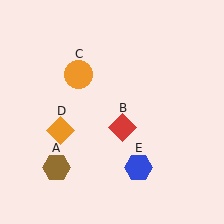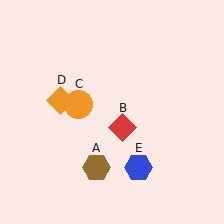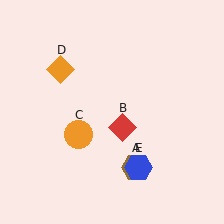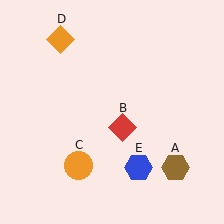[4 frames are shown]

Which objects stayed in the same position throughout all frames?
Red diamond (object B) and blue hexagon (object E) remained stationary.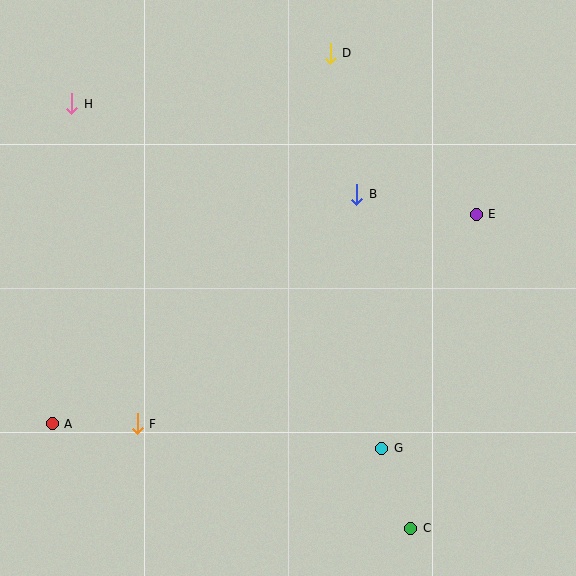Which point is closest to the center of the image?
Point B at (357, 194) is closest to the center.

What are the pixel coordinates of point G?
Point G is at (382, 448).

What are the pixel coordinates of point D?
Point D is at (330, 53).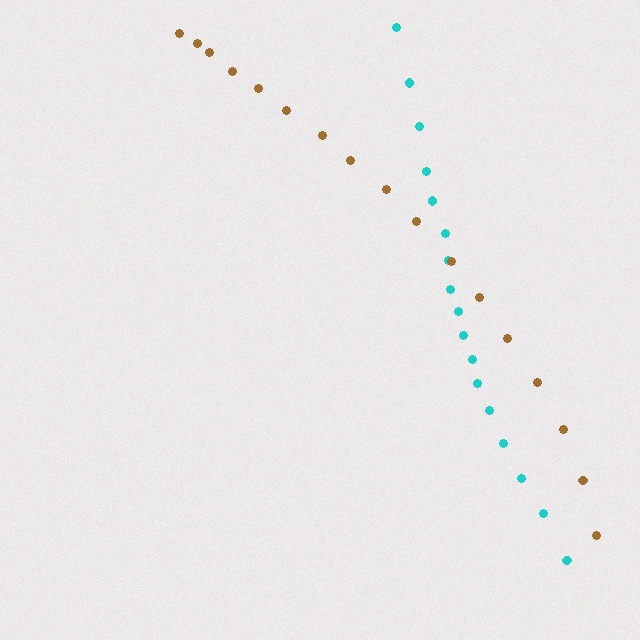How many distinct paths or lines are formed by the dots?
There are 2 distinct paths.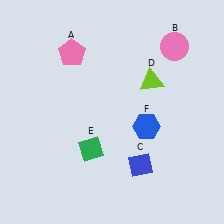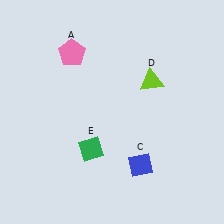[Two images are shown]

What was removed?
The pink circle (B), the blue hexagon (F) were removed in Image 2.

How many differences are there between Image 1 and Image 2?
There are 2 differences between the two images.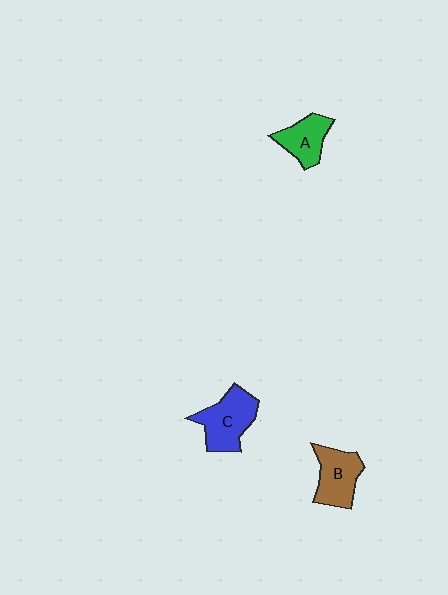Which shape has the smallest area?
Shape A (green).